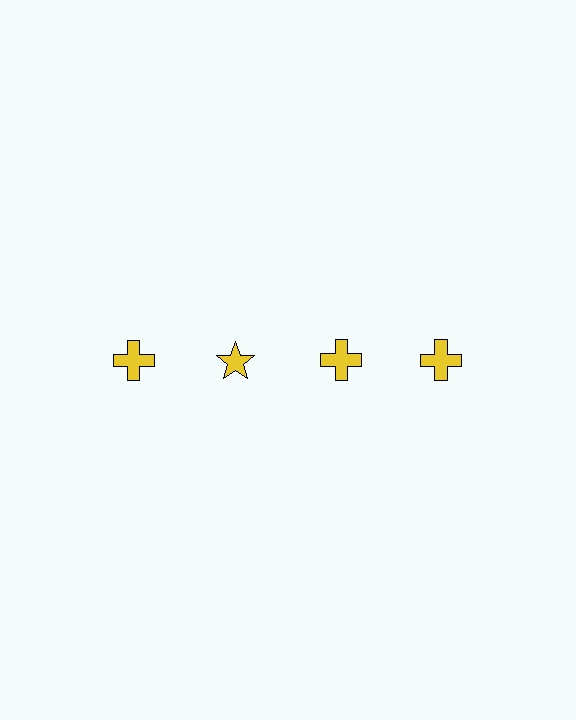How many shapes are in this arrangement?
There are 4 shapes arranged in a grid pattern.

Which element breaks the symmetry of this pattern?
The yellow star in the top row, second from left column breaks the symmetry. All other shapes are yellow crosses.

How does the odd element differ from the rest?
It has a different shape: star instead of cross.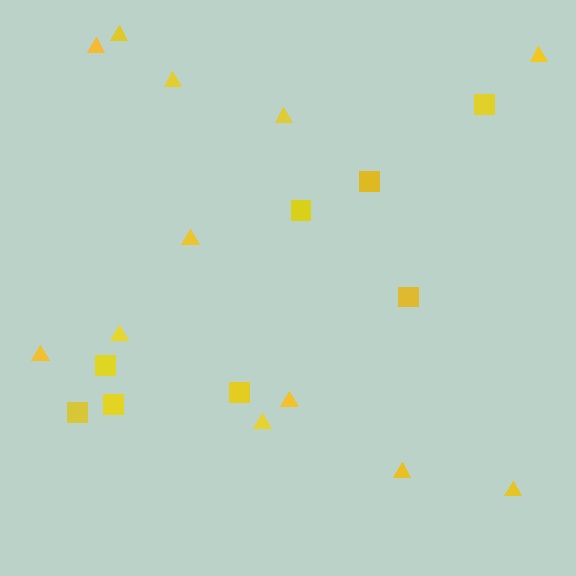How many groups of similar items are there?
There are 2 groups: one group of squares (8) and one group of triangles (12).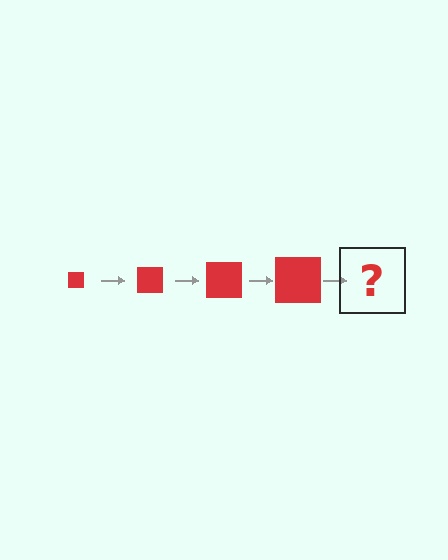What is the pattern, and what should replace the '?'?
The pattern is that the square gets progressively larger each step. The '?' should be a red square, larger than the previous one.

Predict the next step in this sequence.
The next step is a red square, larger than the previous one.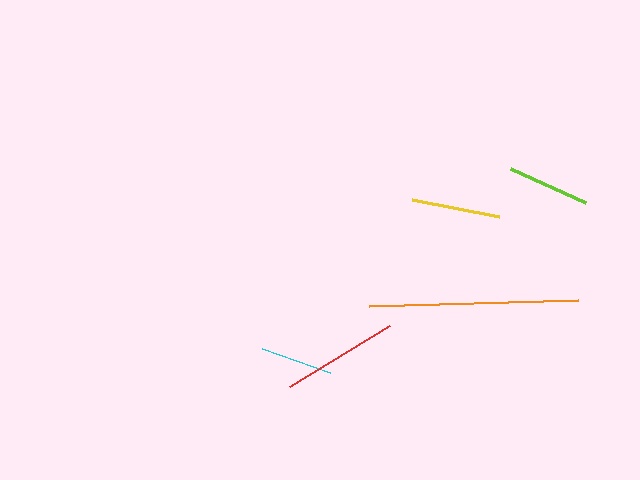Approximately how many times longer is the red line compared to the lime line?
The red line is approximately 1.4 times the length of the lime line.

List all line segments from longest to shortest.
From longest to shortest: orange, red, yellow, lime, cyan.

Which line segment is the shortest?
The cyan line is the shortest at approximately 72 pixels.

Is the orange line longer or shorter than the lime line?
The orange line is longer than the lime line.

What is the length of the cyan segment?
The cyan segment is approximately 72 pixels long.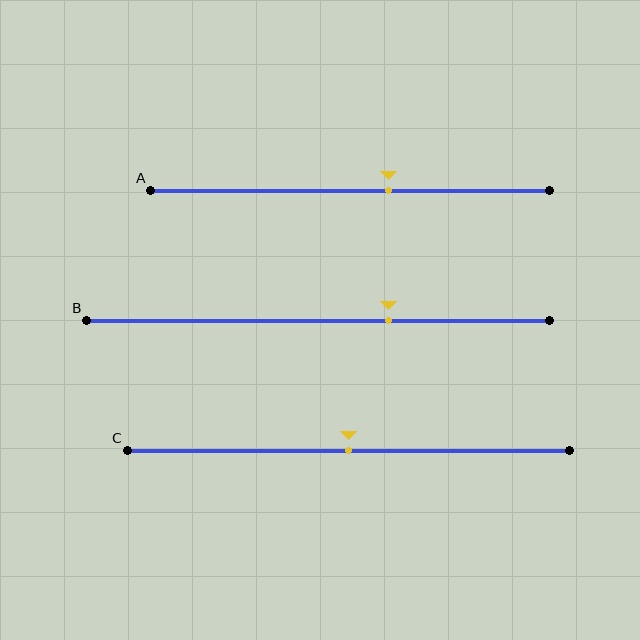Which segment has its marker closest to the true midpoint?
Segment C has its marker closest to the true midpoint.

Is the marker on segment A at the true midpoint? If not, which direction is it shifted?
No, the marker on segment A is shifted to the right by about 10% of the segment length.